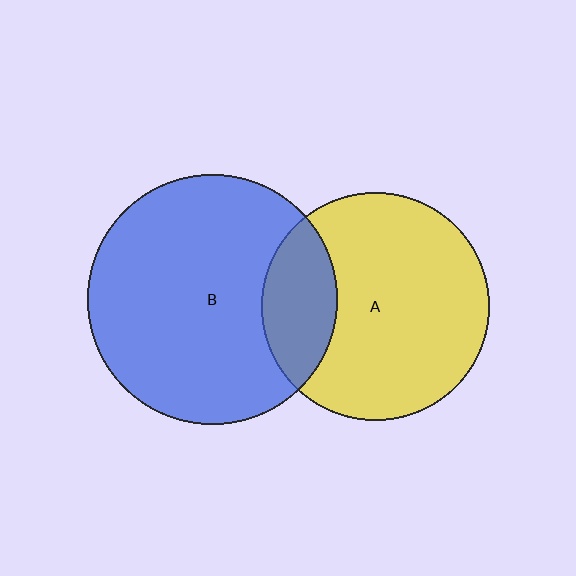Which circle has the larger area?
Circle B (blue).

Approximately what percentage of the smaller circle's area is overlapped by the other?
Approximately 20%.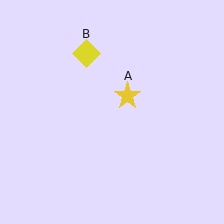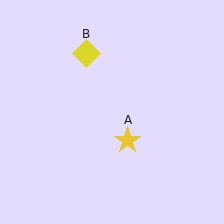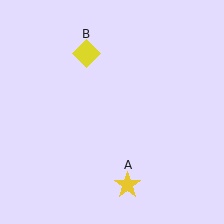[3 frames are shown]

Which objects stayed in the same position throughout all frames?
Yellow diamond (object B) remained stationary.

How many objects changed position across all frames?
1 object changed position: yellow star (object A).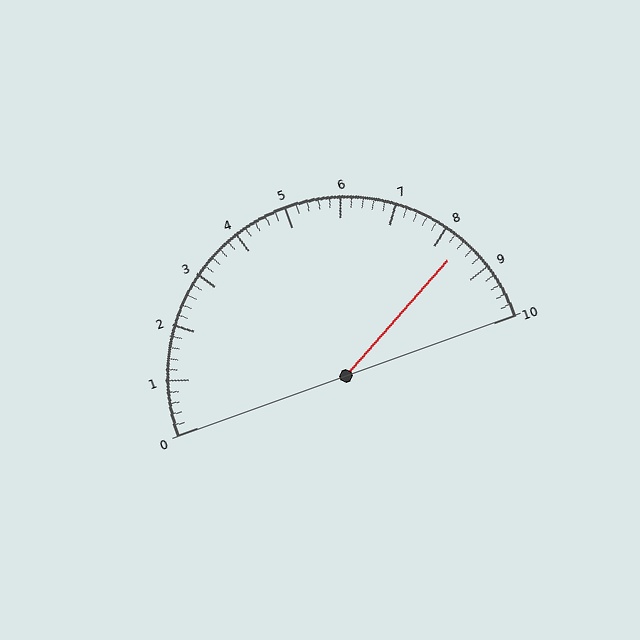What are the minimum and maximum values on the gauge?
The gauge ranges from 0 to 10.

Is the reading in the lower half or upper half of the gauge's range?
The reading is in the upper half of the range (0 to 10).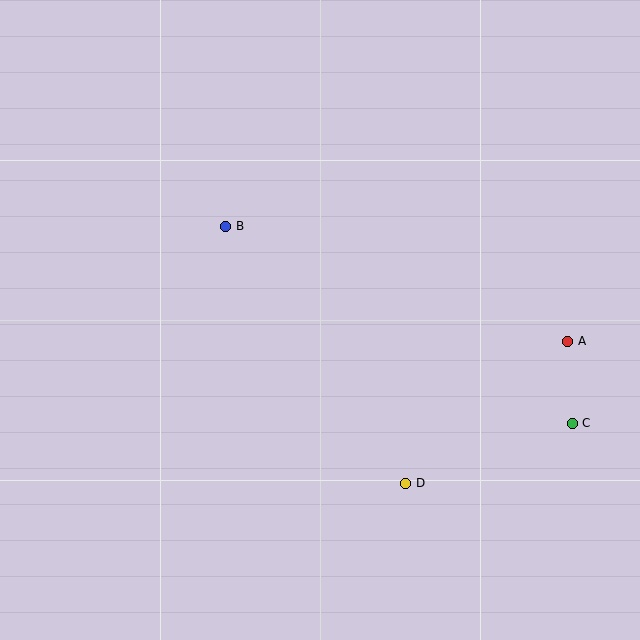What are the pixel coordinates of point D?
Point D is at (406, 483).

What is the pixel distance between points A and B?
The distance between A and B is 361 pixels.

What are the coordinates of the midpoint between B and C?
The midpoint between B and C is at (399, 325).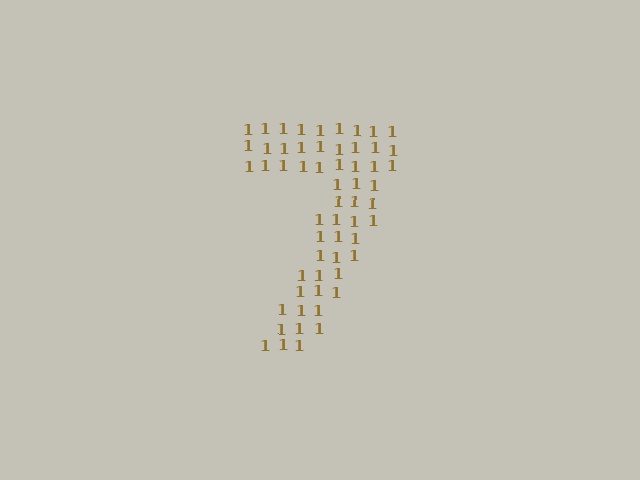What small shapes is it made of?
It is made of small digit 1's.